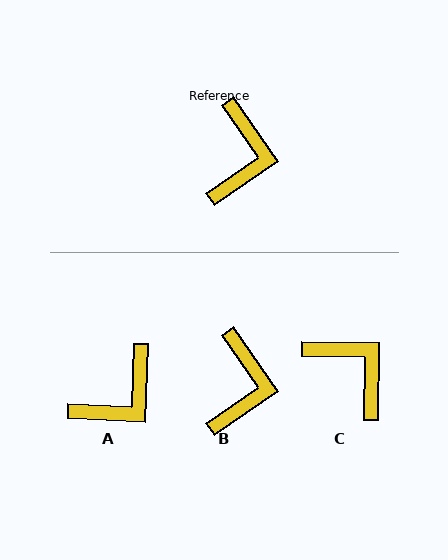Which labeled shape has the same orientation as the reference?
B.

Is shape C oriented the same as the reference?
No, it is off by about 55 degrees.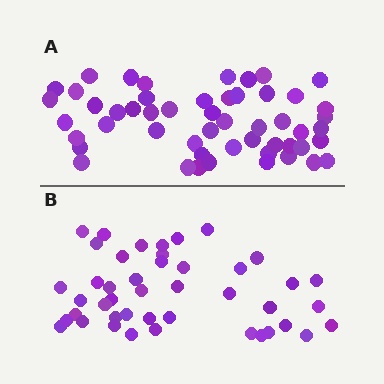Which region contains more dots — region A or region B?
Region A (the top region) has more dots.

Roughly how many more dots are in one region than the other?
Region A has roughly 8 or so more dots than region B.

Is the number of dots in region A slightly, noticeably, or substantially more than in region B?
Region A has only slightly more — the two regions are fairly close. The ratio is roughly 1.2 to 1.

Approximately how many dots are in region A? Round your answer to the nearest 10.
About 50 dots. (The exact count is 52, which rounds to 50.)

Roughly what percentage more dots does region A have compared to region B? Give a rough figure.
About 20% more.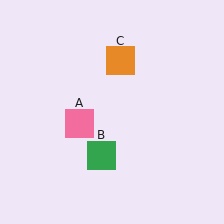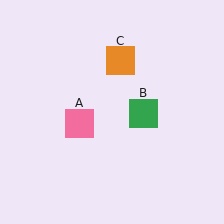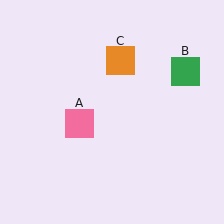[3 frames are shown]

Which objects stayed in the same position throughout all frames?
Pink square (object A) and orange square (object C) remained stationary.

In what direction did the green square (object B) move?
The green square (object B) moved up and to the right.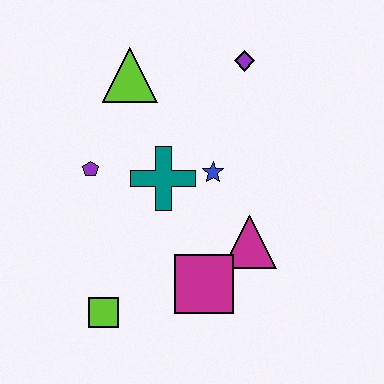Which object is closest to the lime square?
The magenta square is closest to the lime square.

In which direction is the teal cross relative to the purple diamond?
The teal cross is below the purple diamond.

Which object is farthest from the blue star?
The lime square is farthest from the blue star.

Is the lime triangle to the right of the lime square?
Yes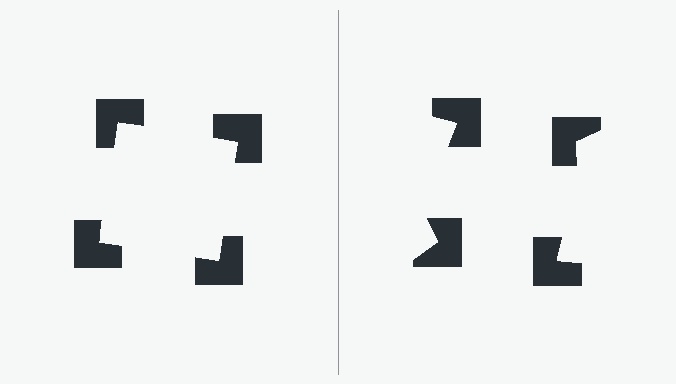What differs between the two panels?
The notched squares are positioned identically on both sides; only the wedge orientations differ. On the left they align to a square; on the right they are misaligned.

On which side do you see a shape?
An illusory square appears on the left side. On the right side the wedge cuts are rotated, so no coherent shape forms.